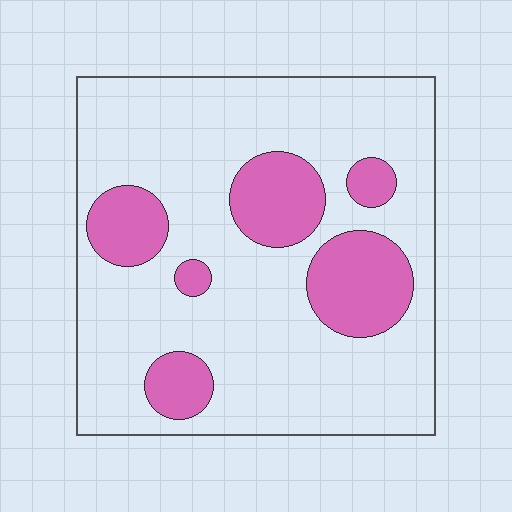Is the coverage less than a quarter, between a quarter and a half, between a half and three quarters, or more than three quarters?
Less than a quarter.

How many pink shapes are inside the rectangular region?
6.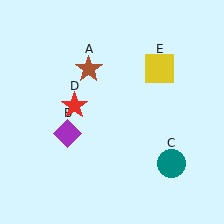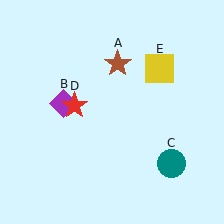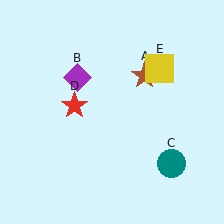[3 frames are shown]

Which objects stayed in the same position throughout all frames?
Teal circle (object C) and red star (object D) and yellow square (object E) remained stationary.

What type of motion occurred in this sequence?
The brown star (object A), purple diamond (object B) rotated clockwise around the center of the scene.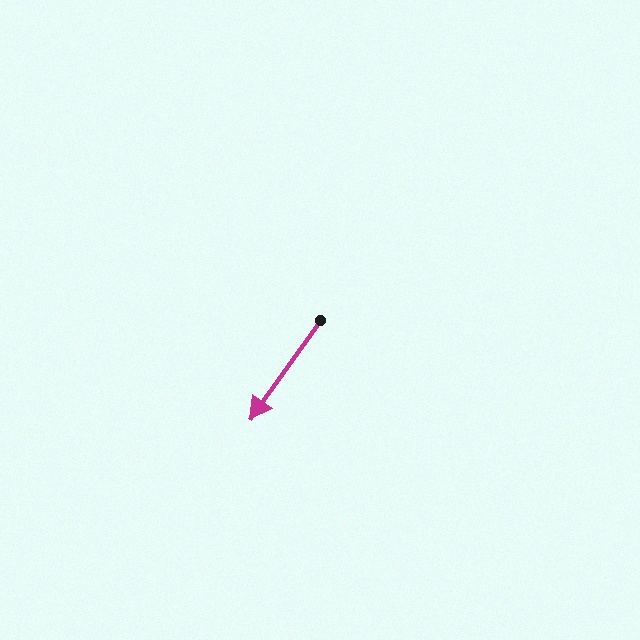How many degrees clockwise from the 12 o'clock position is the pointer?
Approximately 215 degrees.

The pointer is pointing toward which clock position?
Roughly 7 o'clock.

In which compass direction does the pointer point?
Southwest.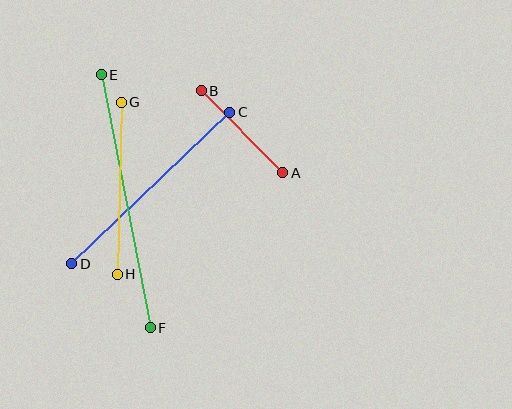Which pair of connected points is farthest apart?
Points E and F are farthest apart.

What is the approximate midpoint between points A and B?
The midpoint is at approximately (242, 132) pixels.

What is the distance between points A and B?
The distance is approximately 115 pixels.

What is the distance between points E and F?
The distance is approximately 258 pixels.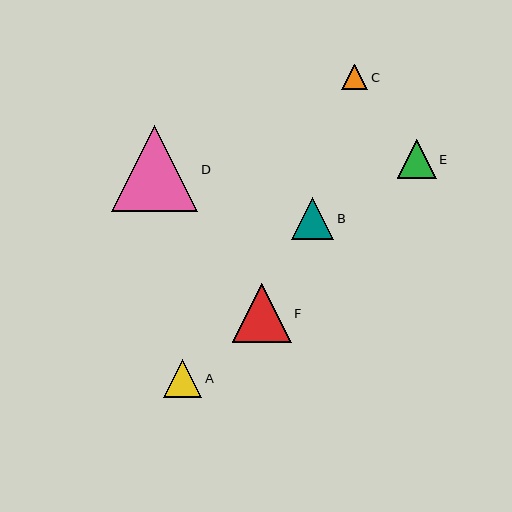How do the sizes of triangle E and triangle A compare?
Triangle E and triangle A are approximately the same size.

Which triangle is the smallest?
Triangle C is the smallest with a size of approximately 25 pixels.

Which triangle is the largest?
Triangle D is the largest with a size of approximately 86 pixels.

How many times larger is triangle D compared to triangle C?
Triangle D is approximately 3.4 times the size of triangle C.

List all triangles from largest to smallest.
From largest to smallest: D, F, B, E, A, C.